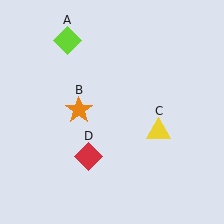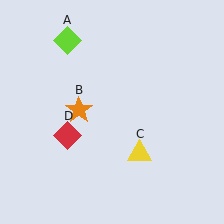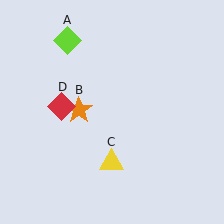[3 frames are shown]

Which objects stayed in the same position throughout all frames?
Lime diamond (object A) and orange star (object B) remained stationary.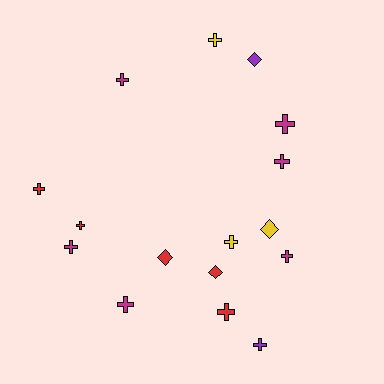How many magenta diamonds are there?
There are no magenta diamonds.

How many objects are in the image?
There are 16 objects.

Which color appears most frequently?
Magenta, with 6 objects.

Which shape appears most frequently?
Cross, with 12 objects.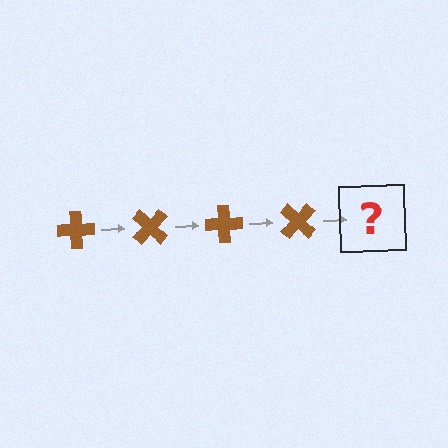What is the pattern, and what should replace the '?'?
The pattern is that the cross rotates 45 degrees each step. The '?' should be a brown cross rotated 180 degrees.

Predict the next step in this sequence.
The next step is a brown cross rotated 180 degrees.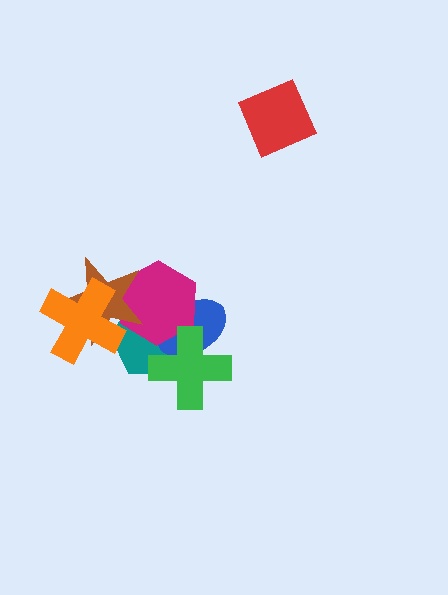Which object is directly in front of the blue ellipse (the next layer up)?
The magenta hexagon is directly in front of the blue ellipse.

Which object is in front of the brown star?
The orange cross is in front of the brown star.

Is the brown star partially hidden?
Yes, it is partially covered by another shape.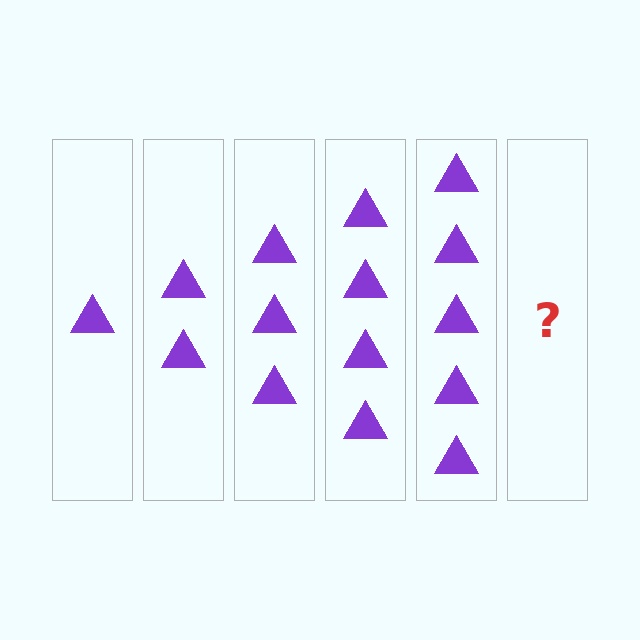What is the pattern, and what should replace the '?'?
The pattern is that each step adds one more triangle. The '?' should be 6 triangles.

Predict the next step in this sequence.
The next step is 6 triangles.